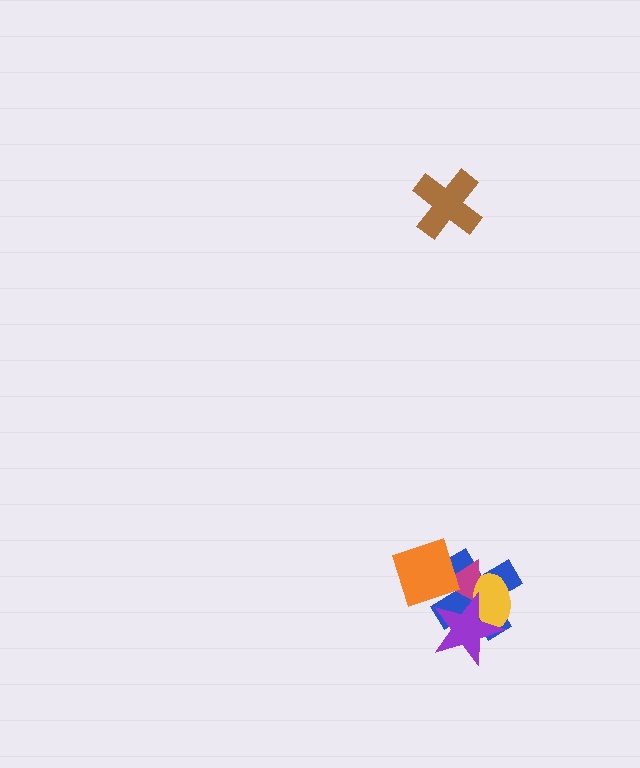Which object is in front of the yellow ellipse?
The purple star is in front of the yellow ellipse.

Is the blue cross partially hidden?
Yes, it is partially covered by another shape.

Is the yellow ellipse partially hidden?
Yes, it is partially covered by another shape.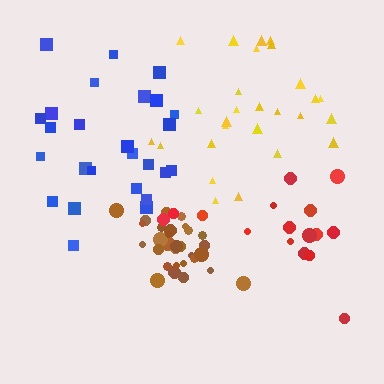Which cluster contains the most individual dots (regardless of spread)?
Brown (30).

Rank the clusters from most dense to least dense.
brown, yellow, blue, red.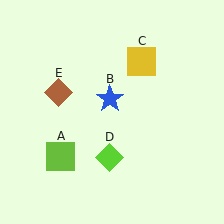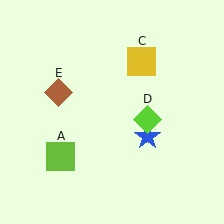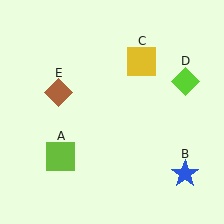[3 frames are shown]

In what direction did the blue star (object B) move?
The blue star (object B) moved down and to the right.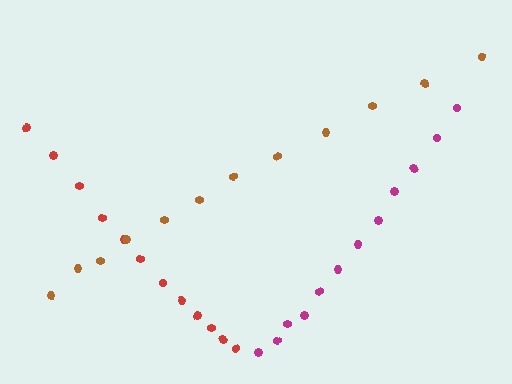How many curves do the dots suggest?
There are 3 distinct paths.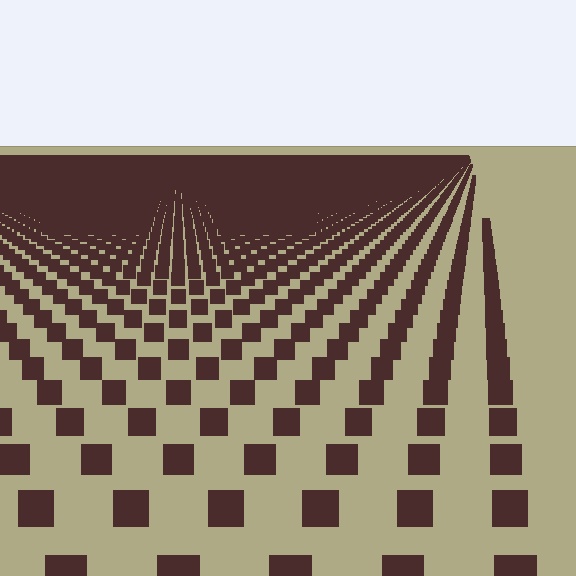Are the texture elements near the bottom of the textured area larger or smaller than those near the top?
Larger. Near the bottom, elements are closer to the viewer and appear at a bigger on-screen size.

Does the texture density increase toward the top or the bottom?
Density increases toward the top.